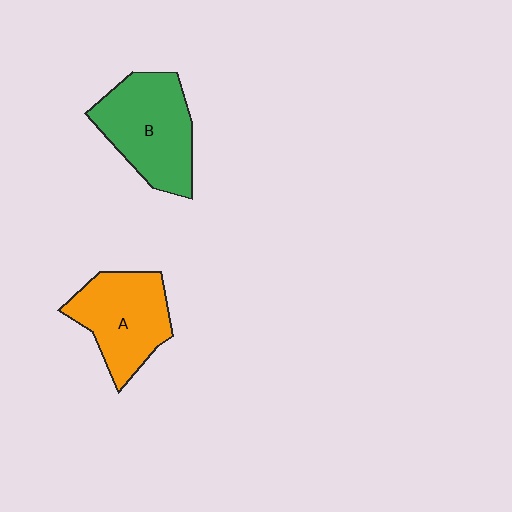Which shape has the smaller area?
Shape A (orange).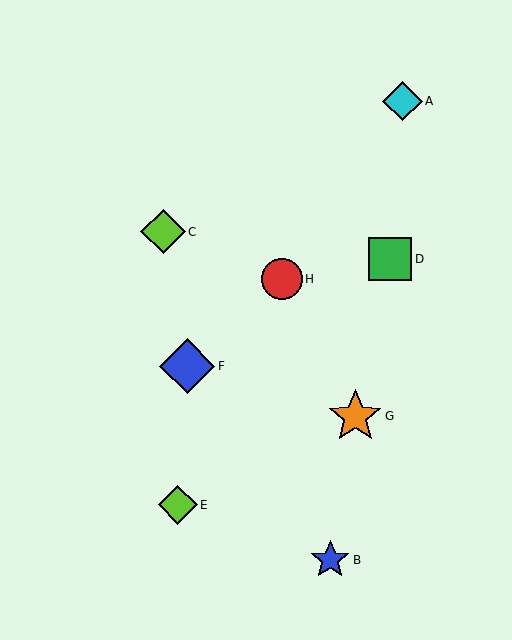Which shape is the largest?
The blue diamond (labeled F) is the largest.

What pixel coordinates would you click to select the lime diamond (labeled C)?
Click at (163, 232) to select the lime diamond C.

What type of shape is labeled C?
Shape C is a lime diamond.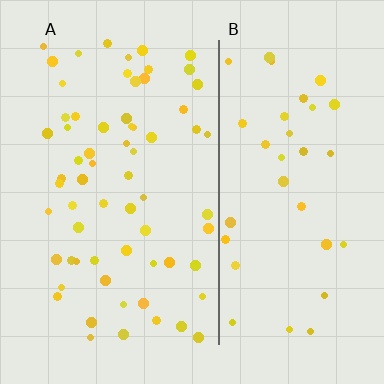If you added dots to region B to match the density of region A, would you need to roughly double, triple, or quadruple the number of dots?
Approximately double.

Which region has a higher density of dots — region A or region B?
A (the left).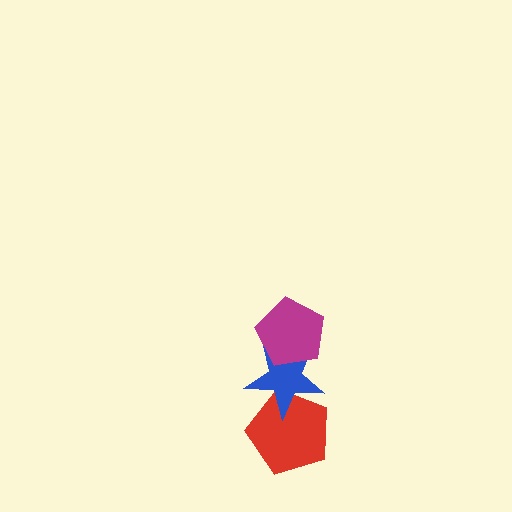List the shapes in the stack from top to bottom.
From top to bottom: the magenta pentagon, the blue star, the red pentagon.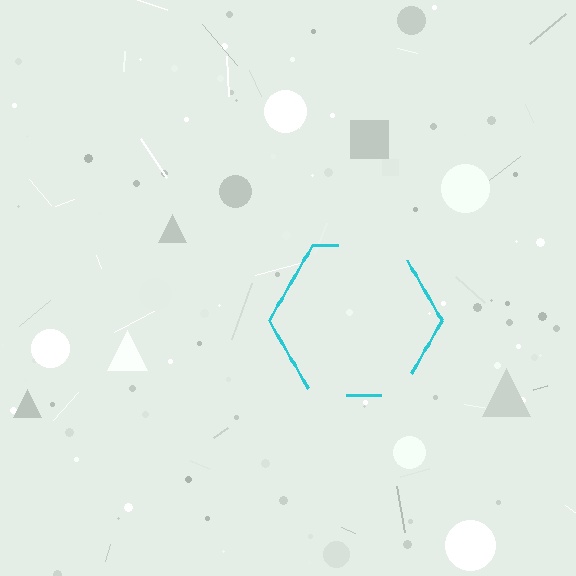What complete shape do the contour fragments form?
The contour fragments form a hexagon.